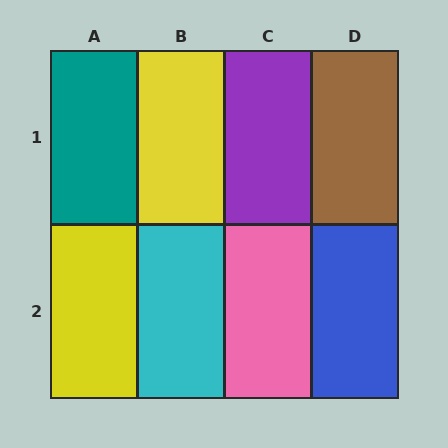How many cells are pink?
1 cell is pink.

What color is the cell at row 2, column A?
Yellow.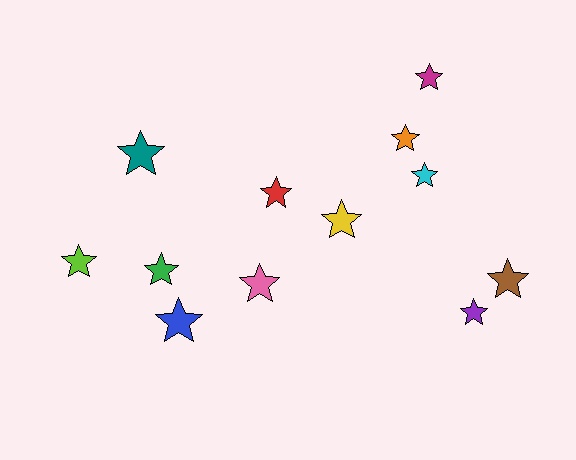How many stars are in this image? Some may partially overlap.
There are 12 stars.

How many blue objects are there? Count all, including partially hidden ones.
There is 1 blue object.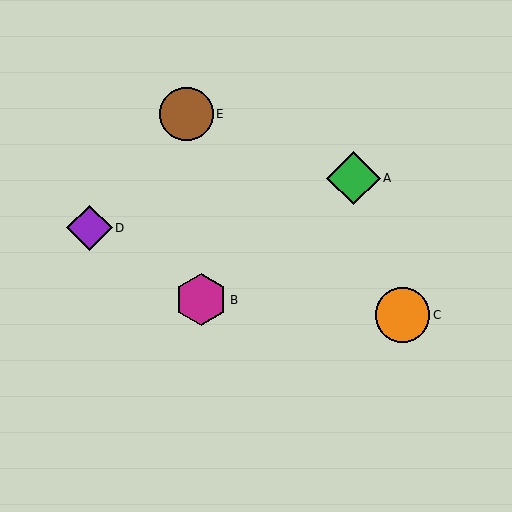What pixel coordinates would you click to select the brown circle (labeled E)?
Click at (186, 114) to select the brown circle E.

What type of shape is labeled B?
Shape B is a magenta hexagon.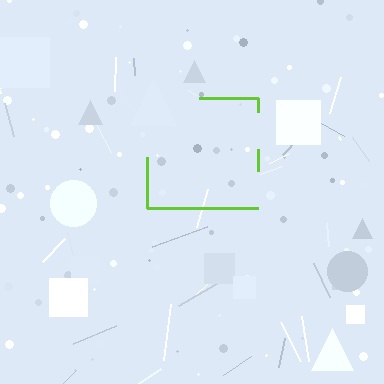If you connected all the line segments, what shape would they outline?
They would outline a square.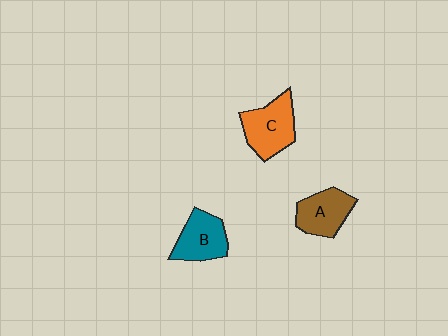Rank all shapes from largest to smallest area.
From largest to smallest: C (orange), A (brown), B (teal).